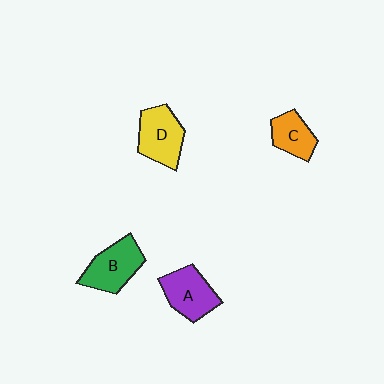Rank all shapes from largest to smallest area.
From largest to smallest: D (yellow), B (green), A (purple), C (orange).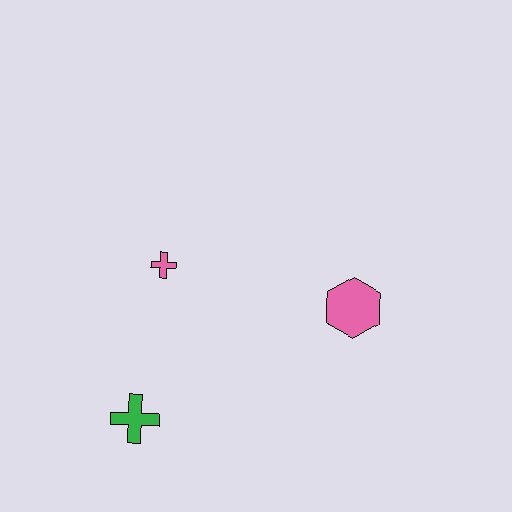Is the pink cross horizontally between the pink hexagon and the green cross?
Yes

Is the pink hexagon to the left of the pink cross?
No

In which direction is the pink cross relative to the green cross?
The pink cross is above the green cross.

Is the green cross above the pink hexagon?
No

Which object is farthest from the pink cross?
The pink hexagon is farthest from the pink cross.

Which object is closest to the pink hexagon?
The pink cross is closest to the pink hexagon.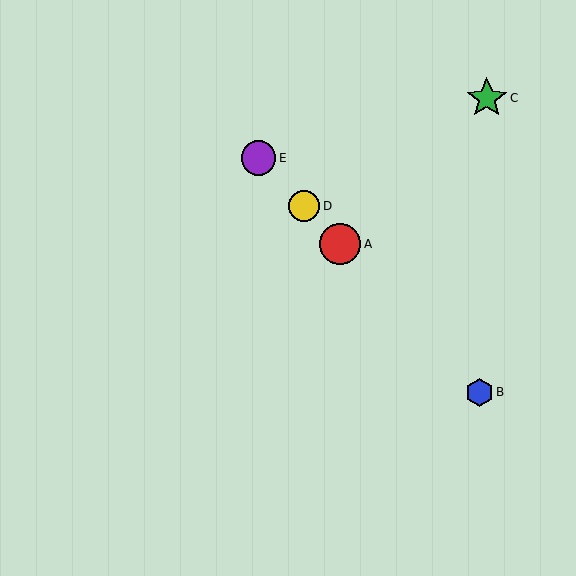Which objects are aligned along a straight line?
Objects A, B, D, E are aligned along a straight line.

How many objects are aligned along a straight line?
4 objects (A, B, D, E) are aligned along a straight line.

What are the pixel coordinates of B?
Object B is at (480, 392).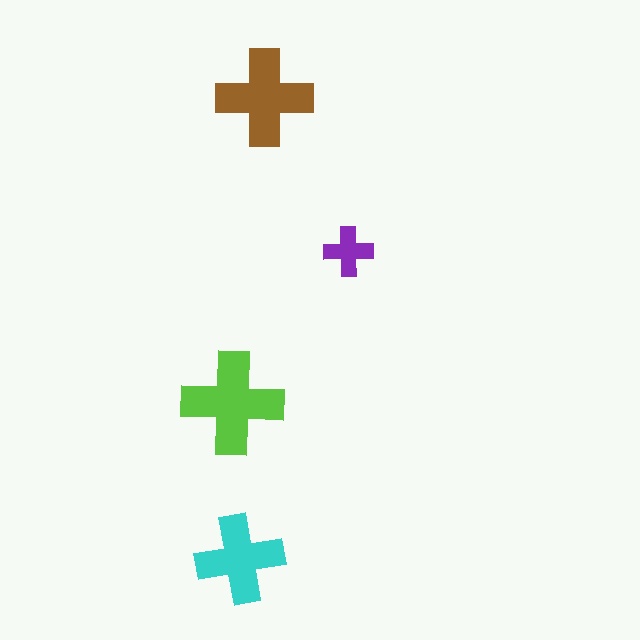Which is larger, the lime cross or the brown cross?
The lime one.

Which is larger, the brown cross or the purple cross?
The brown one.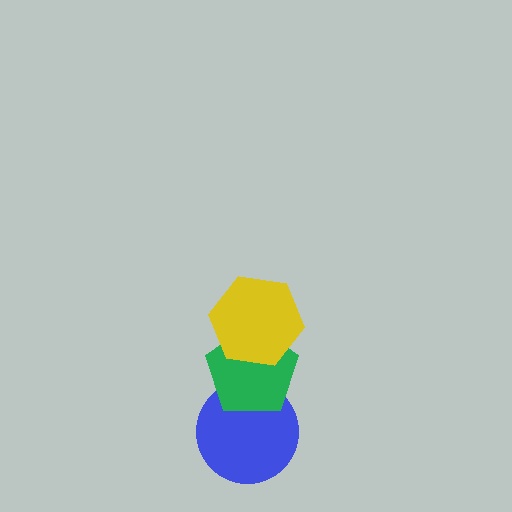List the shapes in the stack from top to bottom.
From top to bottom: the yellow hexagon, the green pentagon, the blue circle.